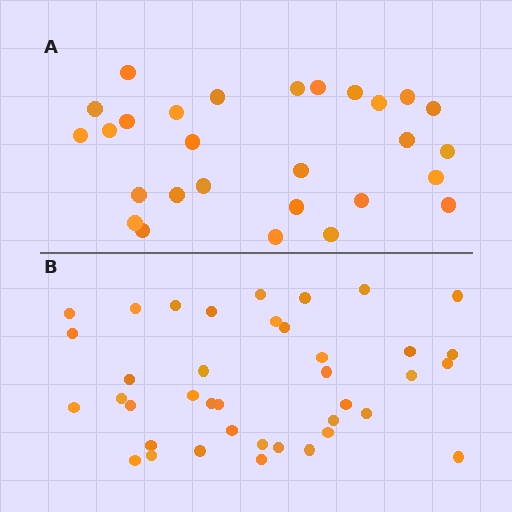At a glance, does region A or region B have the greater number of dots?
Region B (the bottom region) has more dots.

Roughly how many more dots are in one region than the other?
Region B has roughly 12 or so more dots than region A.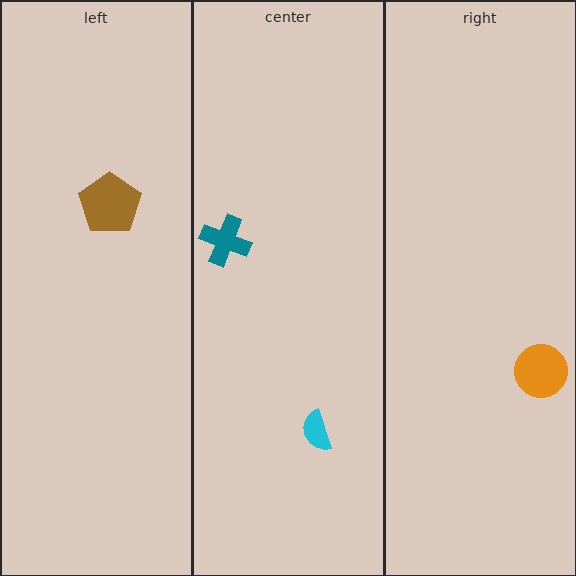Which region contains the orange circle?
The right region.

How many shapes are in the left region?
1.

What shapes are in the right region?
The orange circle.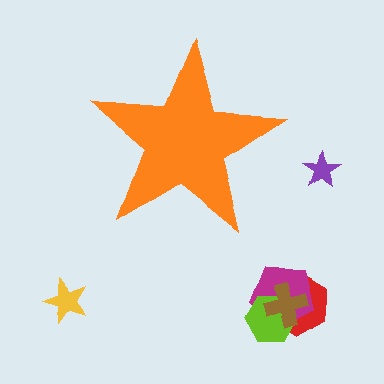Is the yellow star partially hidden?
No, the yellow star is fully visible.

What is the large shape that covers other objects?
An orange star.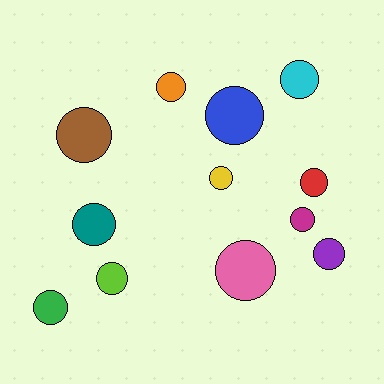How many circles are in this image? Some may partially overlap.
There are 12 circles.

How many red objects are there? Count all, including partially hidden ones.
There is 1 red object.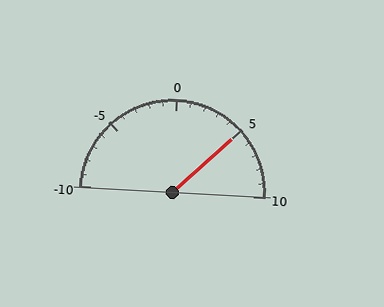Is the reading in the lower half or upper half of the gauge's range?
The reading is in the upper half of the range (-10 to 10).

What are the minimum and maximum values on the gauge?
The gauge ranges from -10 to 10.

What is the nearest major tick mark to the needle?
The nearest major tick mark is 5.